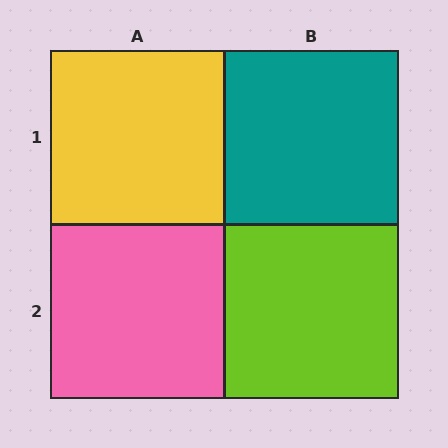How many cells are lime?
1 cell is lime.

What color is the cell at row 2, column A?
Pink.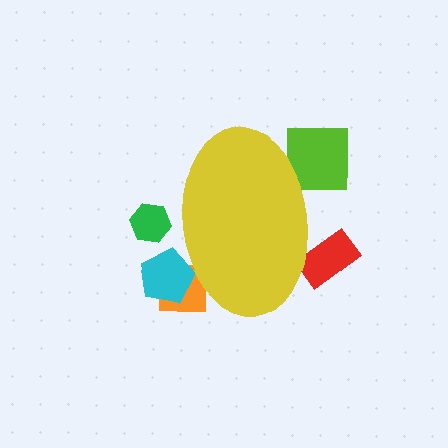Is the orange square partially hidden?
Yes, the orange square is partially hidden behind the yellow ellipse.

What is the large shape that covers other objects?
A yellow ellipse.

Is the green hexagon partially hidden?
Yes, the green hexagon is partially hidden behind the yellow ellipse.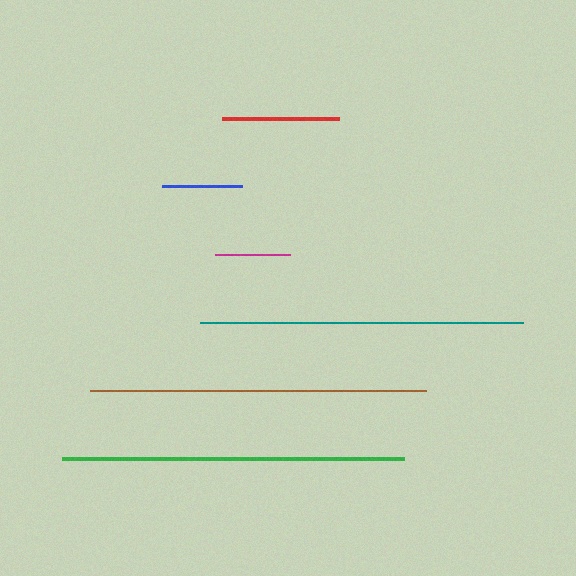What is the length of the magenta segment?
The magenta segment is approximately 75 pixels long.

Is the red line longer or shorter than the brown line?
The brown line is longer than the red line.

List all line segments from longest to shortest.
From longest to shortest: green, brown, teal, red, blue, magenta.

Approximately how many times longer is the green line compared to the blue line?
The green line is approximately 4.3 times the length of the blue line.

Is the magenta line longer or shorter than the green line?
The green line is longer than the magenta line.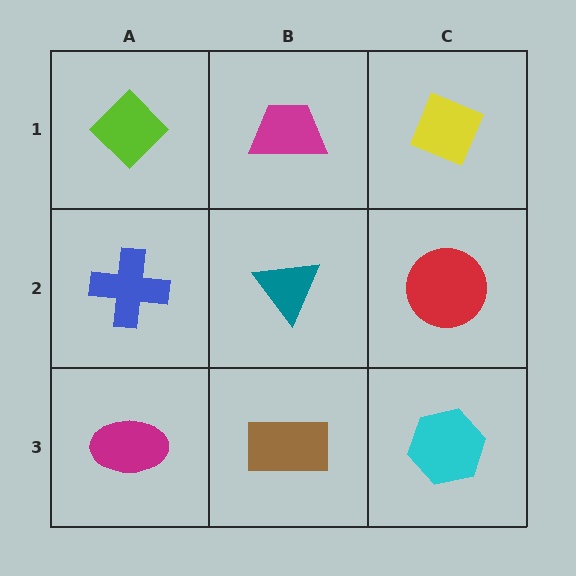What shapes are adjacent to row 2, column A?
A lime diamond (row 1, column A), a magenta ellipse (row 3, column A), a teal triangle (row 2, column B).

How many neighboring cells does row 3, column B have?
3.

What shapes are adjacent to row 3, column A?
A blue cross (row 2, column A), a brown rectangle (row 3, column B).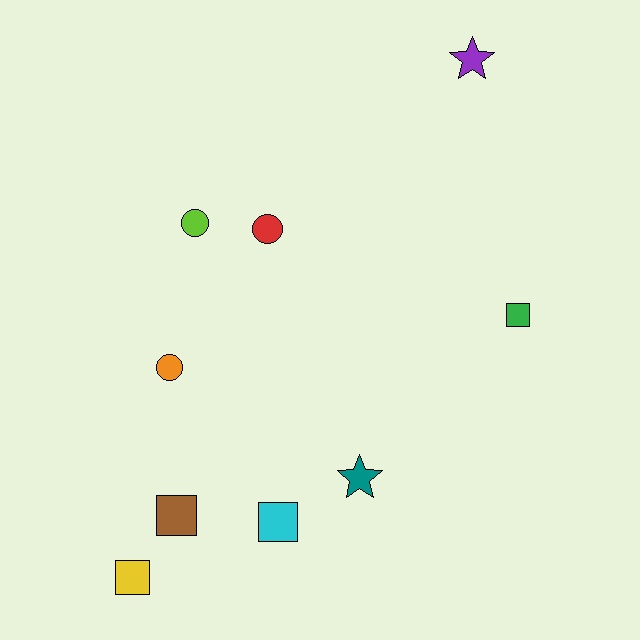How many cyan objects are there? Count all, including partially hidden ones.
There is 1 cyan object.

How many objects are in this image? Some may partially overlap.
There are 9 objects.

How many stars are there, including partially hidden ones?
There are 2 stars.